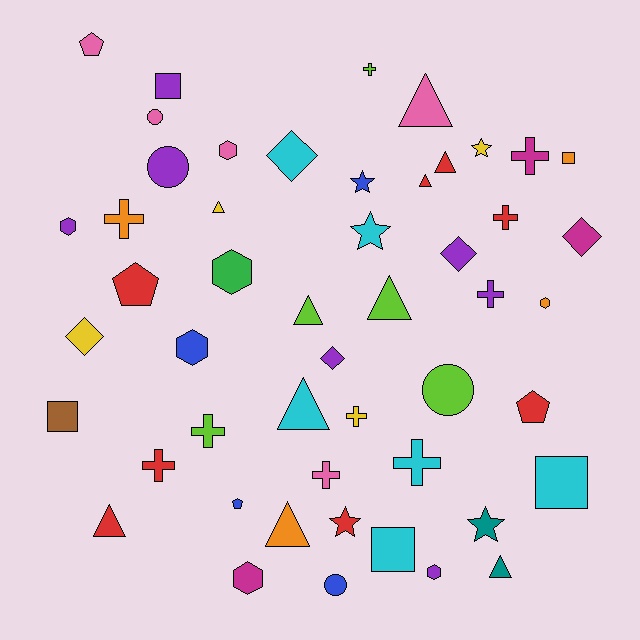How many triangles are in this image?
There are 10 triangles.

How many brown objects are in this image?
There is 1 brown object.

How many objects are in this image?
There are 50 objects.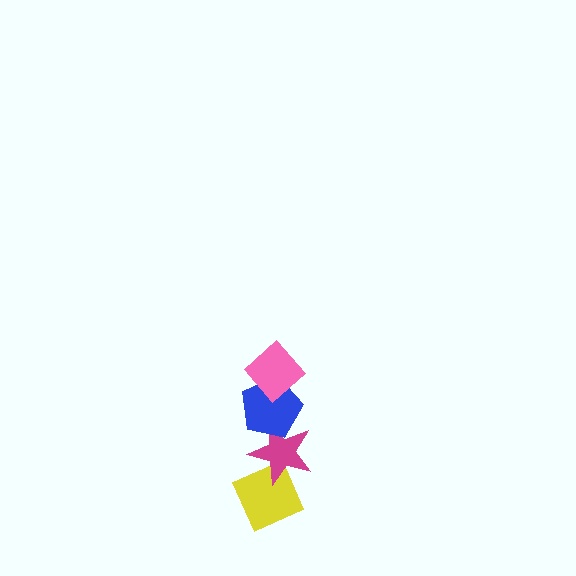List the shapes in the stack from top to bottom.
From top to bottom: the pink diamond, the blue pentagon, the magenta star, the yellow diamond.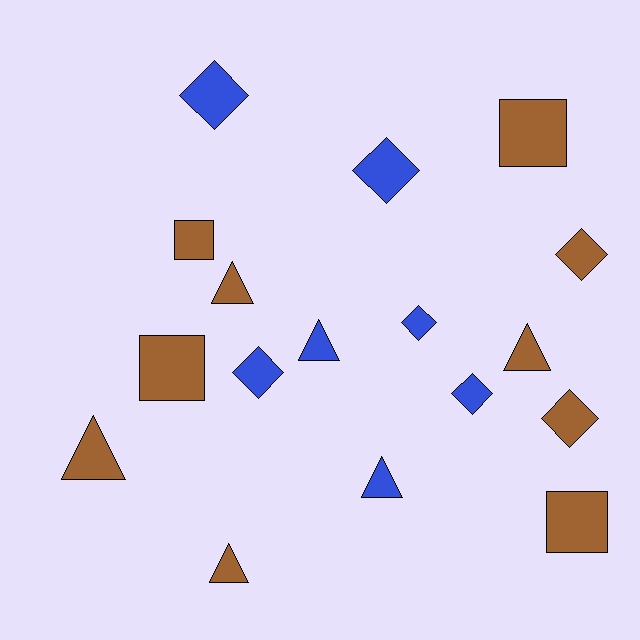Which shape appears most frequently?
Diamond, with 7 objects.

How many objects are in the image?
There are 17 objects.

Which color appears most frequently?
Brown, with 10 objects.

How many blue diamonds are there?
There are 5 blue diamonds.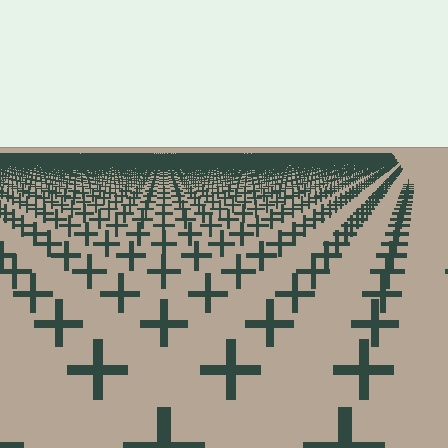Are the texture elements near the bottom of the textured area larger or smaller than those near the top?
Larger. Near the bottom, elements are closer to the viewer and appear at a bigger on-screen size.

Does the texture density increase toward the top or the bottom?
Density increases toward the top.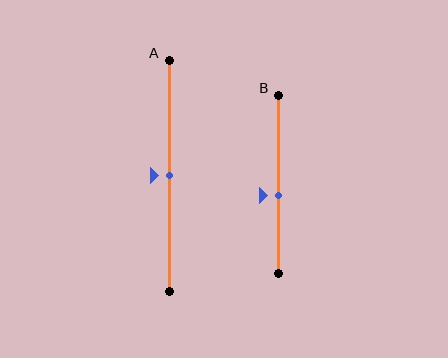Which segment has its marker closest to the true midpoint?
Segment A has its marker closest to the true midpoint.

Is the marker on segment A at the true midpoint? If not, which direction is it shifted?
Yes, the marker on segment A is at the true midpoint.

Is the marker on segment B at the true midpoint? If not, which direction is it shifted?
No, the marker on segment B is shifted downward by about 6% of the segment length.